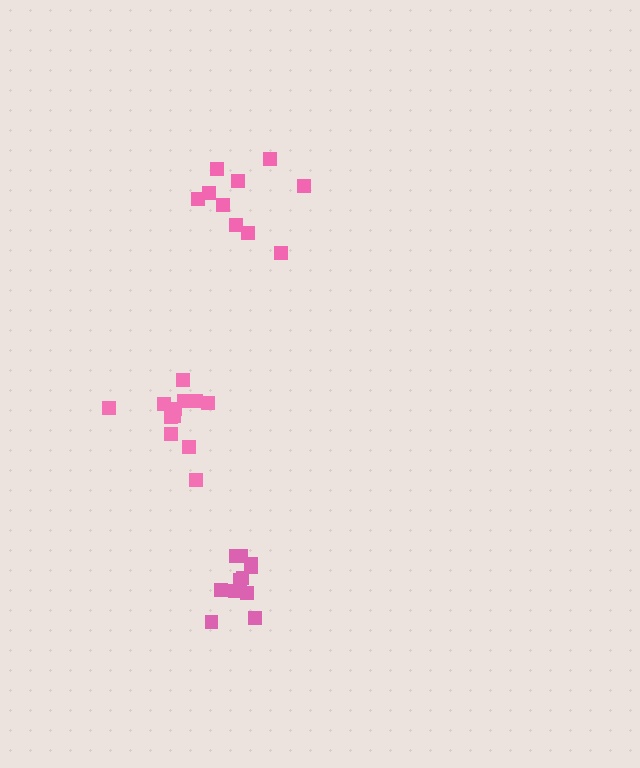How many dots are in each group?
Group 1: 12 dots, Group 2: 11 dots, Group 3: 10 dots (33 total).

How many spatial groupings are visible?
There are 3 spatial groupings.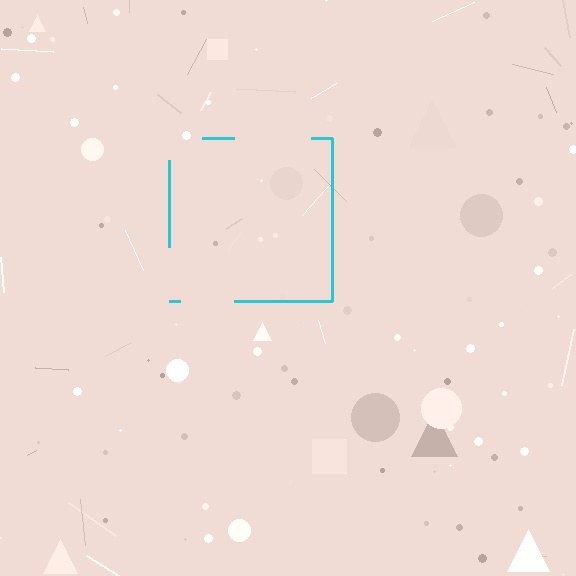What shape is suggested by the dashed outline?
The dashed outline suggests a square.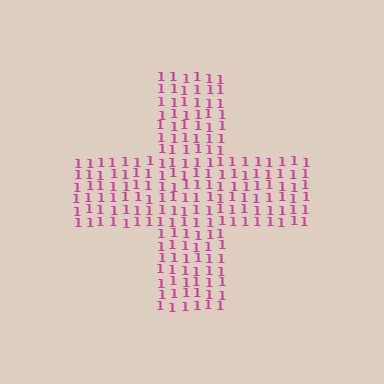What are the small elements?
The small elements are digit 1's.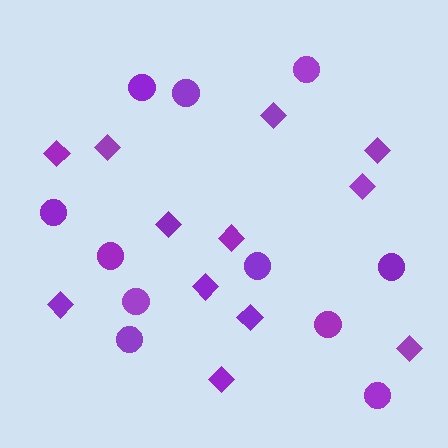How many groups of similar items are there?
There are 2 groups: one group of circles (11) and one group of diamonds (12).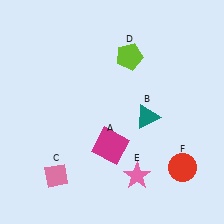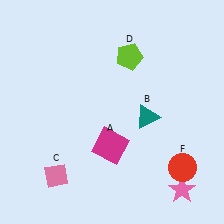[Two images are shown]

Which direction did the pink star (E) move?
The pink star (E) moved right.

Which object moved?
The pink star (E) moved right.